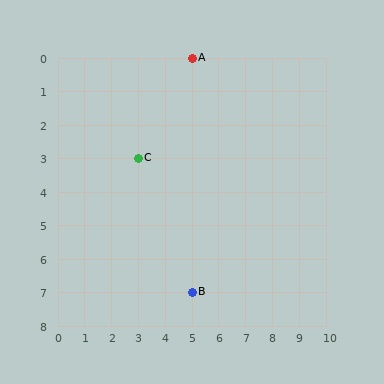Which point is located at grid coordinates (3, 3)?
Point C is at (3, 3).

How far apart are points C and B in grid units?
Points C and B are 2 columns and 4 rows apart (about 4.5 grid units diagonally).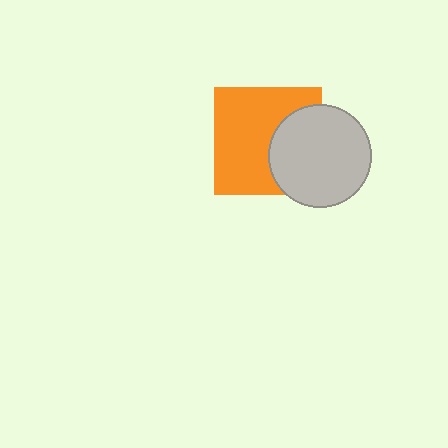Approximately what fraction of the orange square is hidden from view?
Roughly 35% of the orange square is hidden behind the light gray circle.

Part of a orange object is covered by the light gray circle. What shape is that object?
It is a square.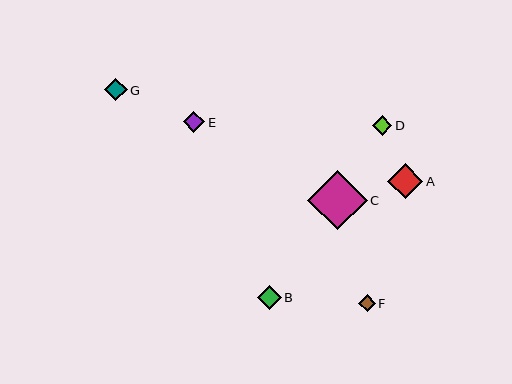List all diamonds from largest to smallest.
From largest to smallest: C, A, B, G, E, D, F.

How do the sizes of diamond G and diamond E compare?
Diamond G and diamond E are approximately the same size.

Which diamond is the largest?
Diamond C is the largest with a size of approximately 59 pixels.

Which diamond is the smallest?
Diamond F is the smallest with a size of approximately 17 pixels.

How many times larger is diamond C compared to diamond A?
Diamond C is approximately 1.7 times the size of diamond A.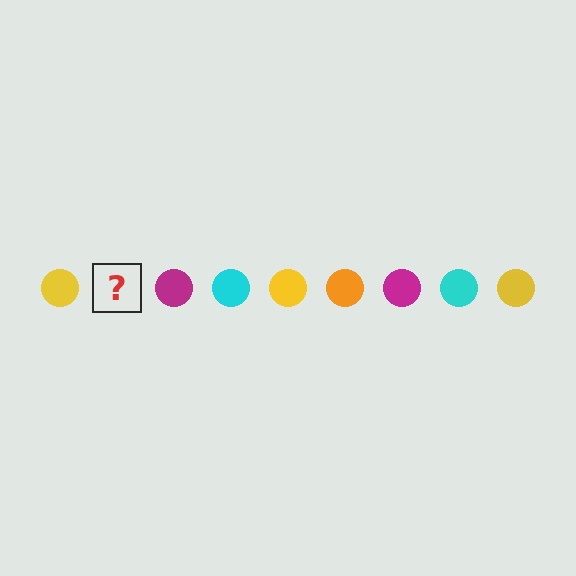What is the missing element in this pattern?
The missing element is an orange circle.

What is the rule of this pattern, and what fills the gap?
The rule is that the pattern cycles through yellow, orange, magenta, cyan circles. The gap should be filled with an orange circle.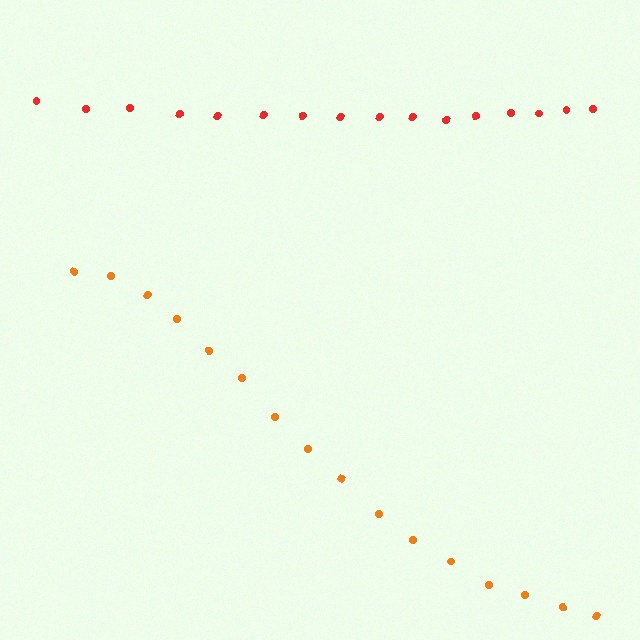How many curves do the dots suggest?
There are 2 distinct paths.